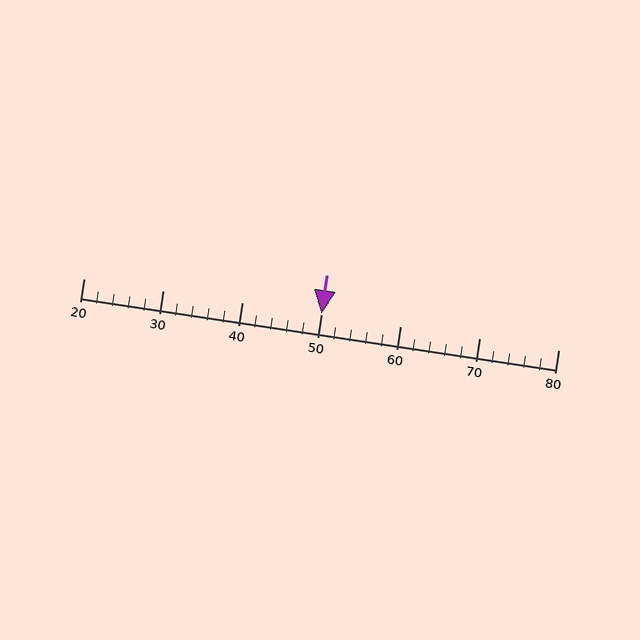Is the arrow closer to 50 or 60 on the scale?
The arrow is closer to 50.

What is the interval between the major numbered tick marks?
The major tick marks are spaced 10 units apart.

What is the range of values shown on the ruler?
The ruler shows values from 20 to 80.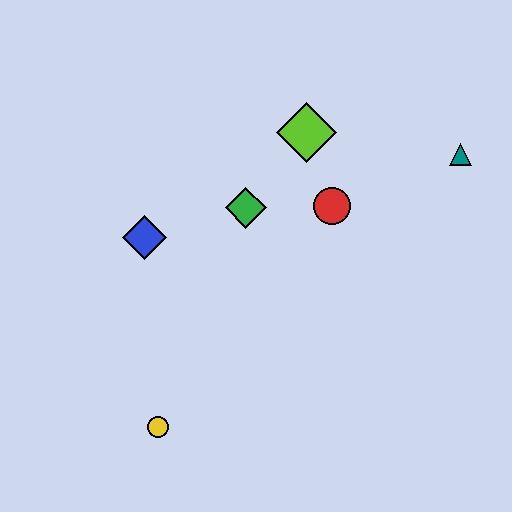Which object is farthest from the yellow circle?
The teal triangle is farthest from the yellow circle.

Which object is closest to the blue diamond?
The green diamond is closest to the blue diamond.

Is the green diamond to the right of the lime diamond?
No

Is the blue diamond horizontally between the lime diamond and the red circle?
No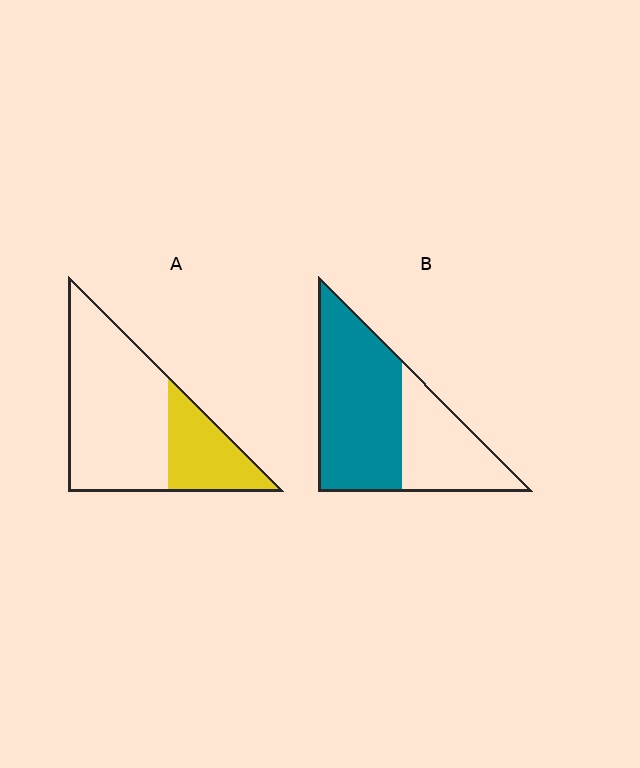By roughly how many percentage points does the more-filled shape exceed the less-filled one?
By roughly 35 percentage points (B over A).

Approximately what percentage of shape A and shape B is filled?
A is approximately 30% and B is approximately 65%.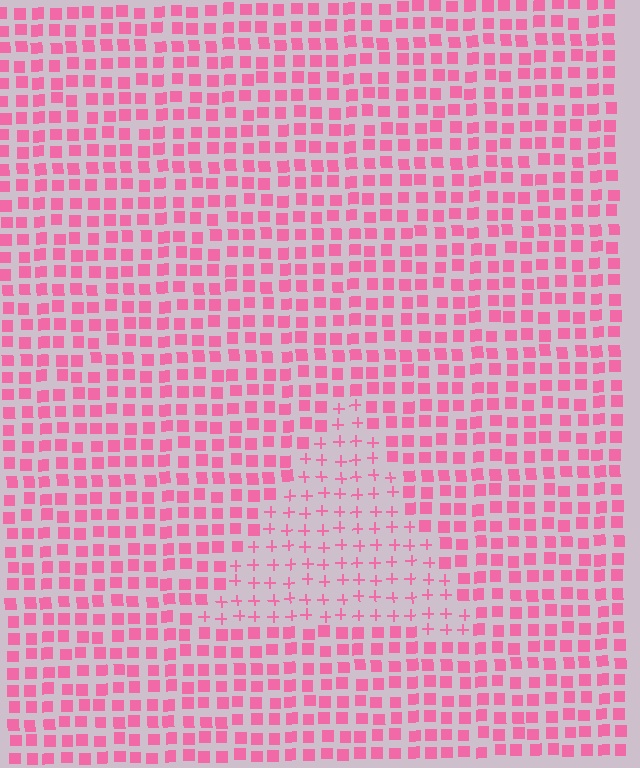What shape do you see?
I see a triangle.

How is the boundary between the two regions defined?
The boundary is defined by a change in element shape: plus signs inside vs. squares outside. All elements share the same color and spacing.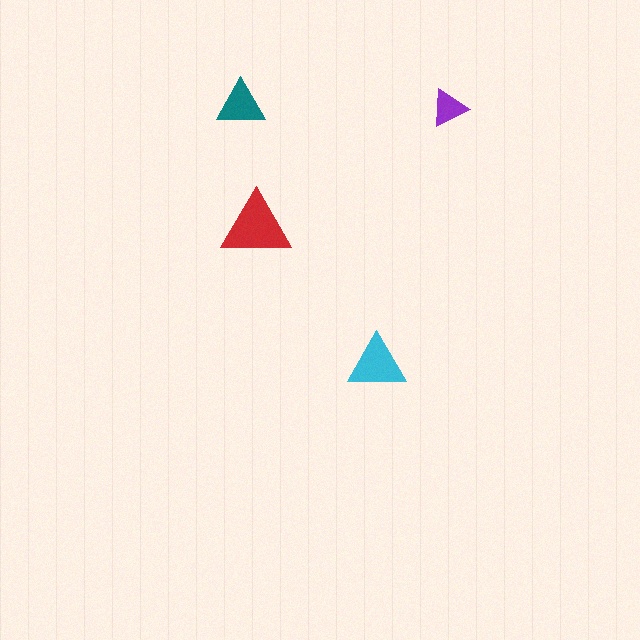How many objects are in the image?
There are 4 objects in the image.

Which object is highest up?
The teal triangle is topmost.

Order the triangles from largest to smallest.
the red one, the cyan one, the teal one, the purple one.